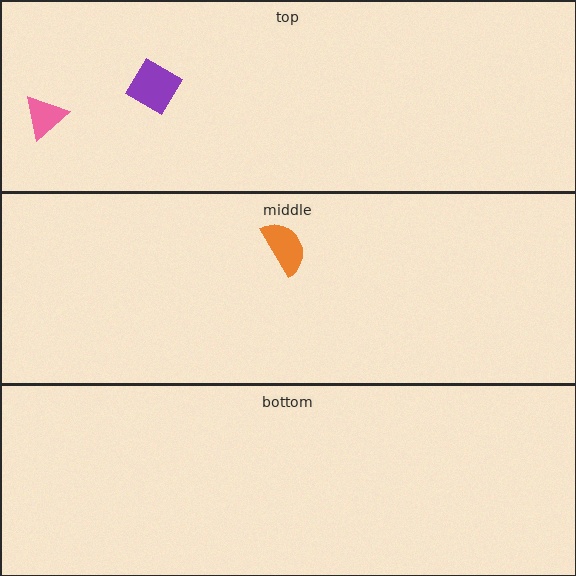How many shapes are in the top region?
2.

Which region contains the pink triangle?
The top region.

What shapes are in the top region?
The pink triangle, the purple diamond.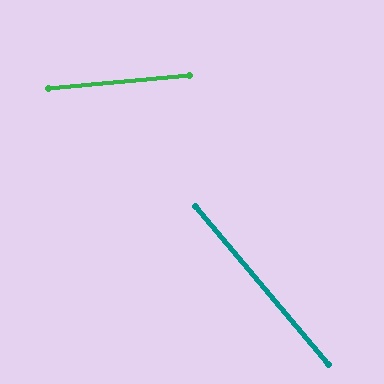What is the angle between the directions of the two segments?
Approximately 55 degrees.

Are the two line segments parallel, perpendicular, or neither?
Neither parallel nor perpendicular — they differ by about 55°.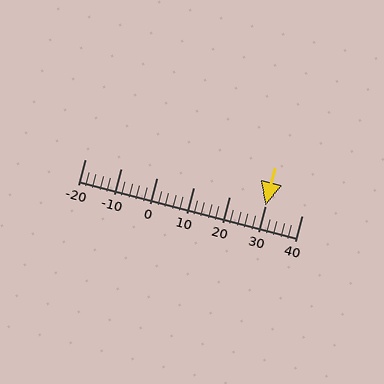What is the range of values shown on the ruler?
The ruler shows values from -20 to 40.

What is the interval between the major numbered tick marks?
The major tick marks are spaced 10 units apart.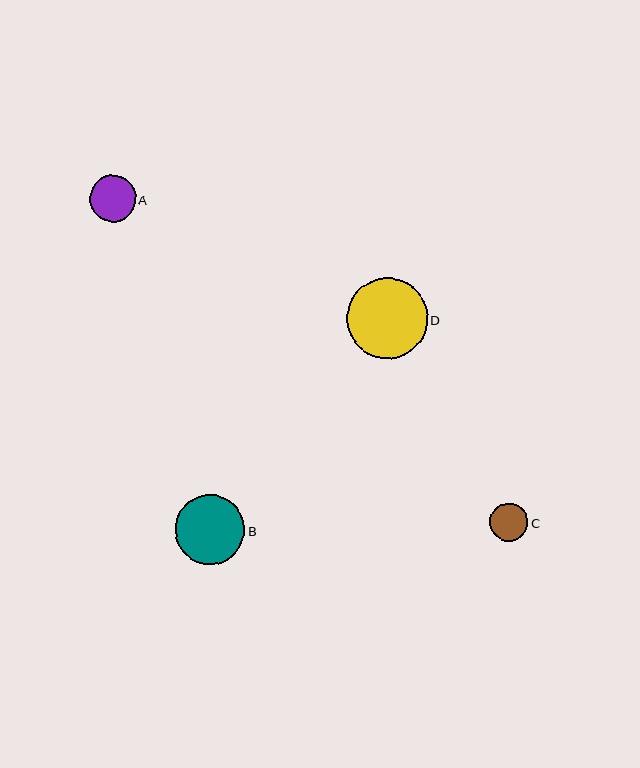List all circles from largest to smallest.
From largest to smallest: D, B, A, C.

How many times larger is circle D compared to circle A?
Circle D is approximately 1.7 times the size of circle A.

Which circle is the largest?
Circle D is the largest with a size of approximately 81 pixels.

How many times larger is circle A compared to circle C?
Circle A is approximately 1.2 times the size of circle C.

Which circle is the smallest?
Circle C is the smallest with a size of approximately 38 pixels.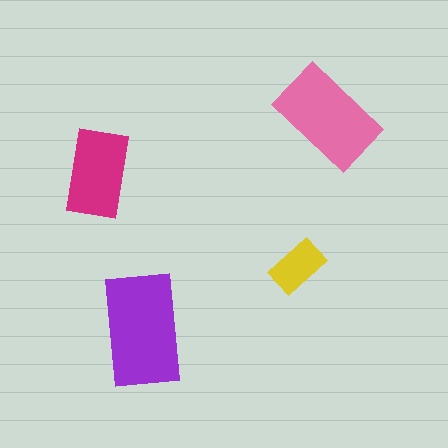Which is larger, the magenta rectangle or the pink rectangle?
The pink one.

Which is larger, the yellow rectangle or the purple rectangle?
The purple one.